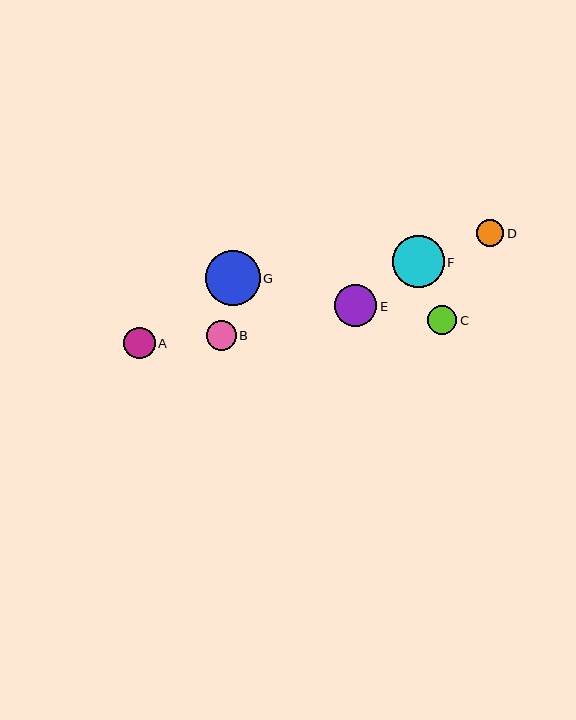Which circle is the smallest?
Circle D is the smallest with a size of approximately 27 pixels.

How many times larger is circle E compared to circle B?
Circle E is approximately 1.4 times the size of circle B.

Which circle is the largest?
Circle G is the largest with a size of approximately 55 pixels.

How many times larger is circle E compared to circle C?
Circle E is approximately 1.4 times the size of circle C.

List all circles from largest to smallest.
From largest to smallest: G, F, E, A, B, C, D.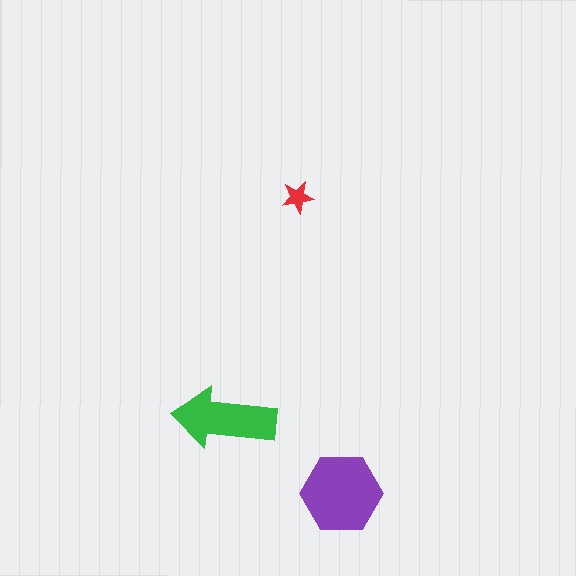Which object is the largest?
The purple hexagon.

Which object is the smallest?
The red star.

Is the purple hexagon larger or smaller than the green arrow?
Larger.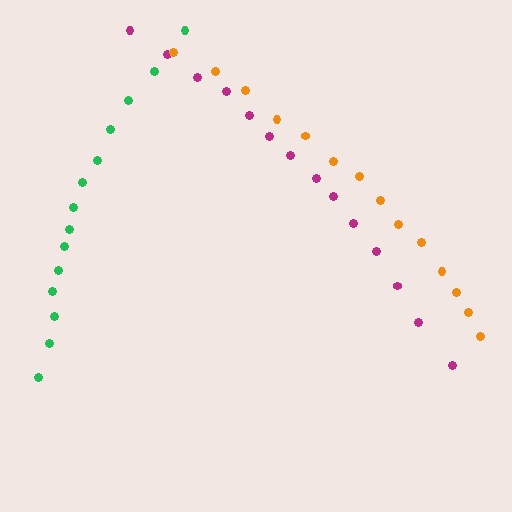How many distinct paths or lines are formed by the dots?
There are 3 distinct paths.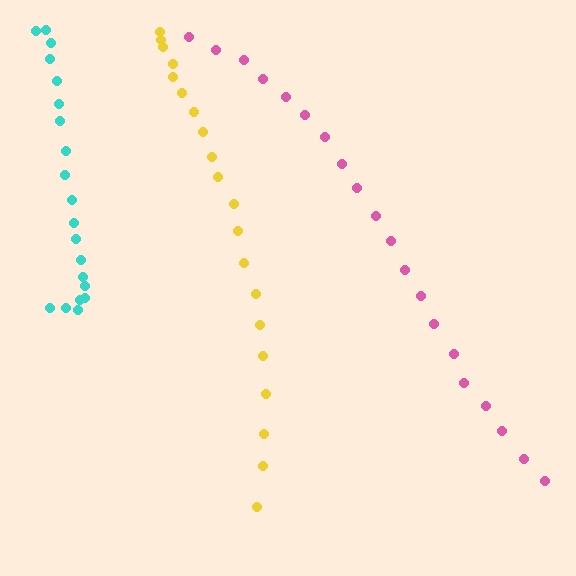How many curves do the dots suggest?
There are 3 distinct paths.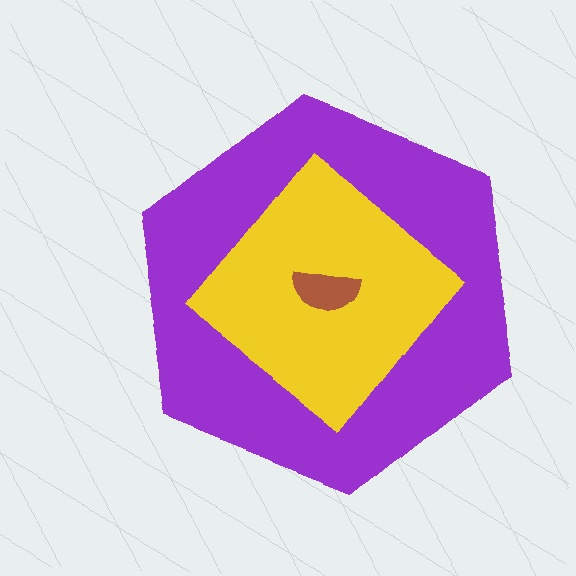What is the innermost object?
The brown semicircle.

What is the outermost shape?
The purple hexagon.